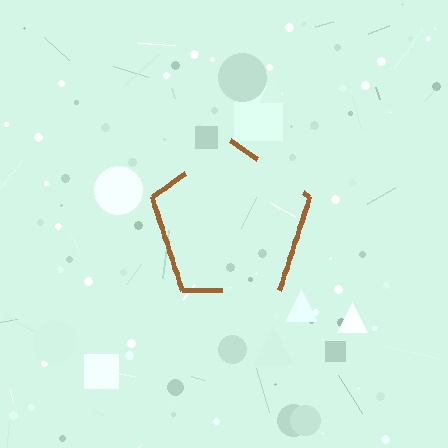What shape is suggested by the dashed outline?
The dashed outline suggests a pentagon.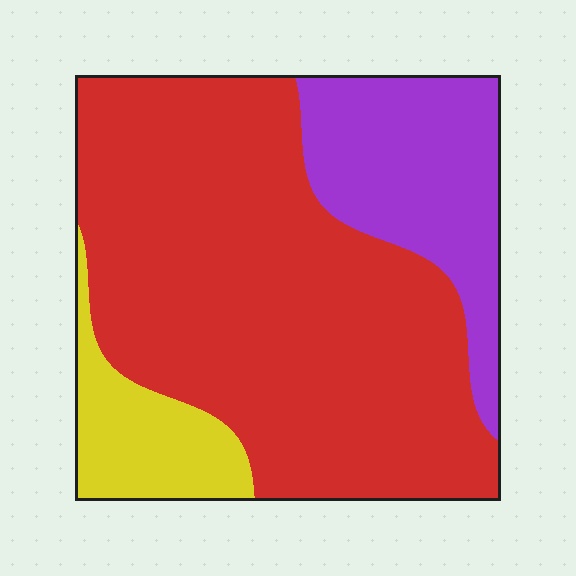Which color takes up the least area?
Yellow, at roughly 10%.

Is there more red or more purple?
Red.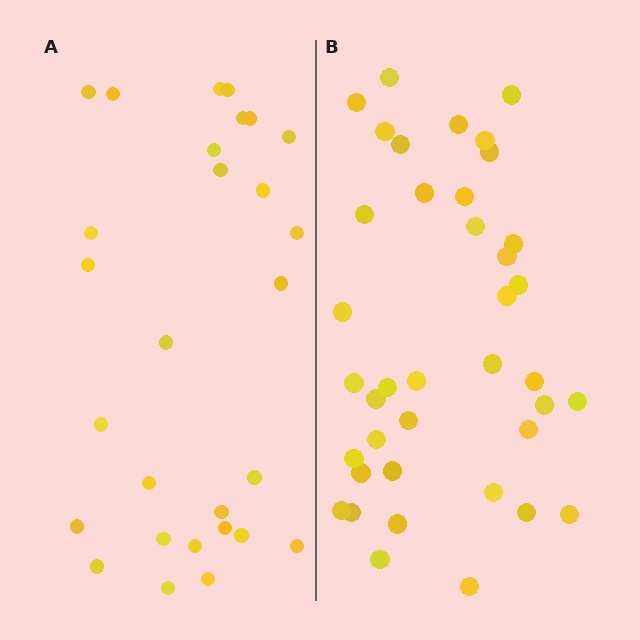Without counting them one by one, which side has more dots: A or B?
Region B (the right region) has more dots.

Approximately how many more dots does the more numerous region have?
Region B has roughly 12 or so more dots than region A.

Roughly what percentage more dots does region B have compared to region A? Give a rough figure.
About 40% more.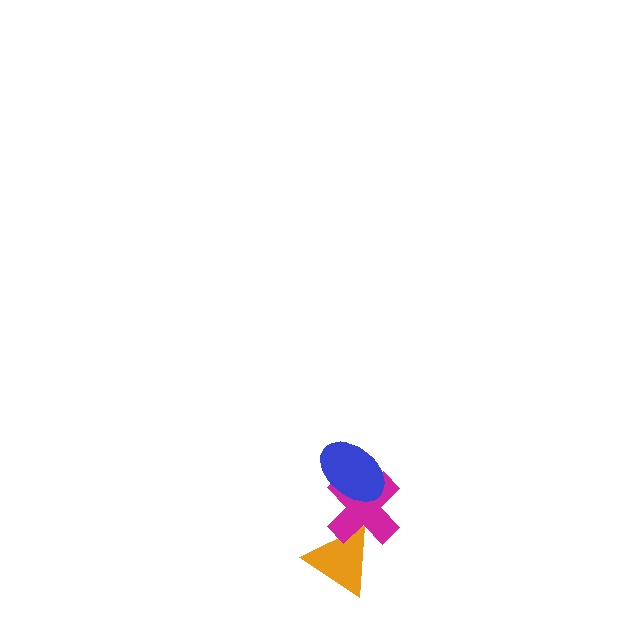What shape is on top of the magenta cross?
The blue ellipse is on top of the magenta cross.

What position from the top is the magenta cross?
The magenta cross is 2nd from the top.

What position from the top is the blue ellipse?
The blue ellipse is 1st from the top.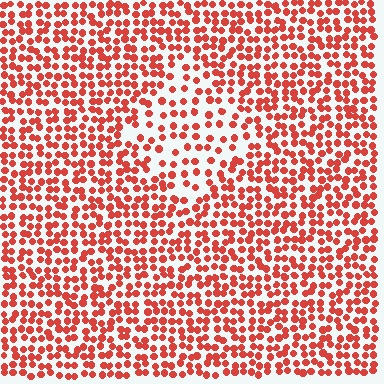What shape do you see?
I see a diamond.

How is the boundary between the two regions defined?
The boundary is defined by a change in element density (approximately 1.9x ratio). All elements are the same color, size, and shape.